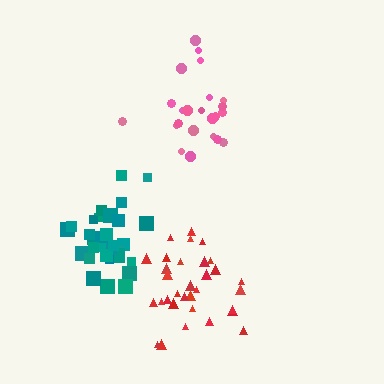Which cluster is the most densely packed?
Teal.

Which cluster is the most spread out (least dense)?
Pink.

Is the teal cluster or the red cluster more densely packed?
Teal.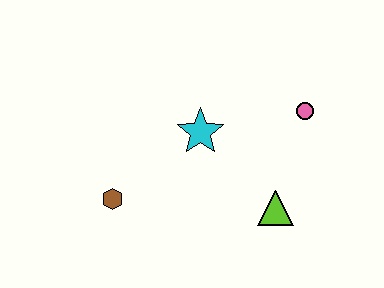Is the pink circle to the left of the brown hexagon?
No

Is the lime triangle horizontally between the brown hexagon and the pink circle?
Yes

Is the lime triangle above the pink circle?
No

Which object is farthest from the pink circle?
The brown hexagon is farthest from the pink circle.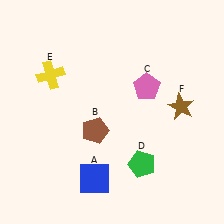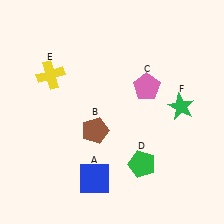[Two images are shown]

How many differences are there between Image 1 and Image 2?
There is 1 difference between the two images.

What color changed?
The star (F) changed from brown in Image 1 to green in Image 2.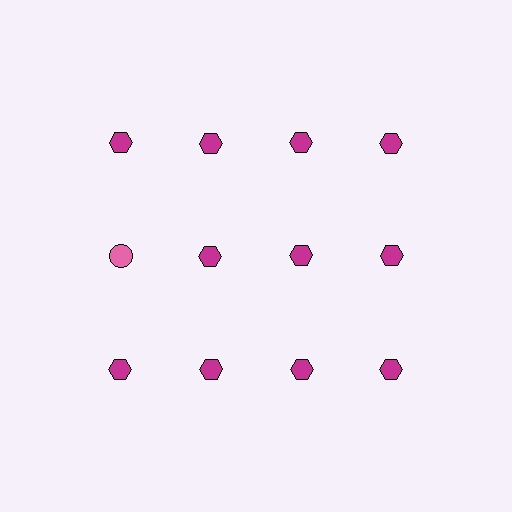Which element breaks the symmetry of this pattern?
The pink circle in the second row, leftmost column breaks the symmetry. All other shapes are magenta hexagons.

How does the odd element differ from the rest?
It differs in both color (pink instead of magenta) and shape (circle instead of hexagon).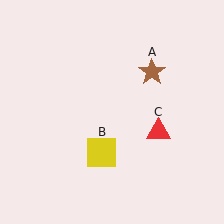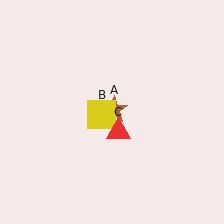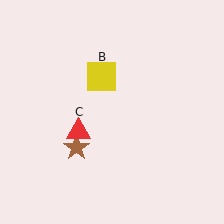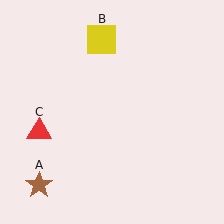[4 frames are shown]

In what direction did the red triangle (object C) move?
The red triangle (object C) moved left.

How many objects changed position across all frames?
3 objects changed position: brown star (object A), yellow square (object B), red triangle (object C).